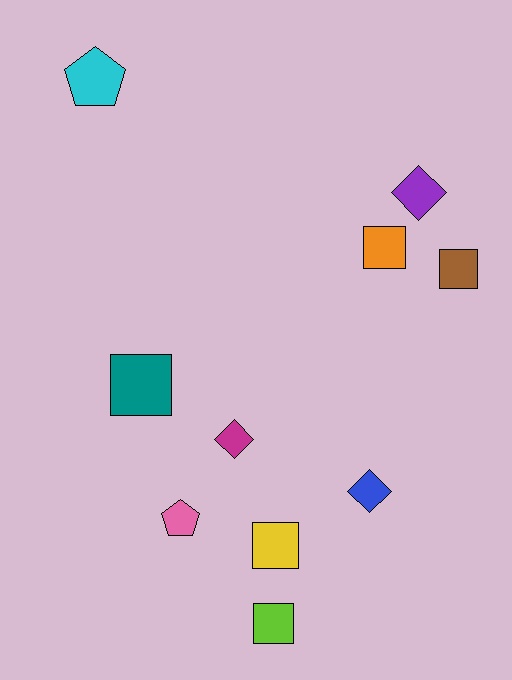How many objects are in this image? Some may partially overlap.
There are 10 objects.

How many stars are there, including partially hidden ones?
There are no stars.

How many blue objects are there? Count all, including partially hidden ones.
There is 1 blue object.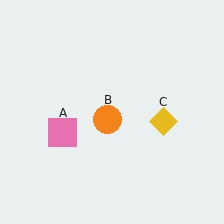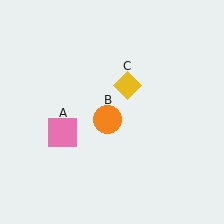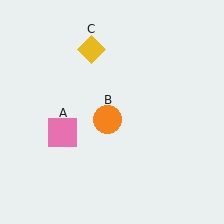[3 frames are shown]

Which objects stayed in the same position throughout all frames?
Pink square (object A) and orange circle (object B) remained stationary.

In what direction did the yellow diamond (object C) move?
The yellow diamond (object C) moved up and to the left.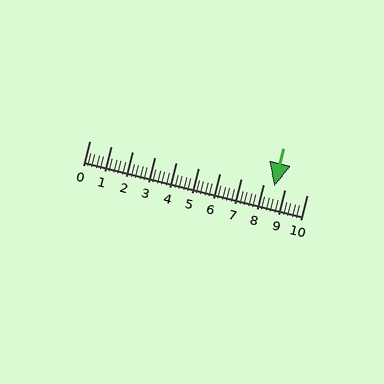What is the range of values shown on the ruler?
The ruler shows values from 0 to 10.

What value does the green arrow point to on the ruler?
The green arrow points to approximately 8.5.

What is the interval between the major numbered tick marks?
The major tick marks are spaced 1 units apart.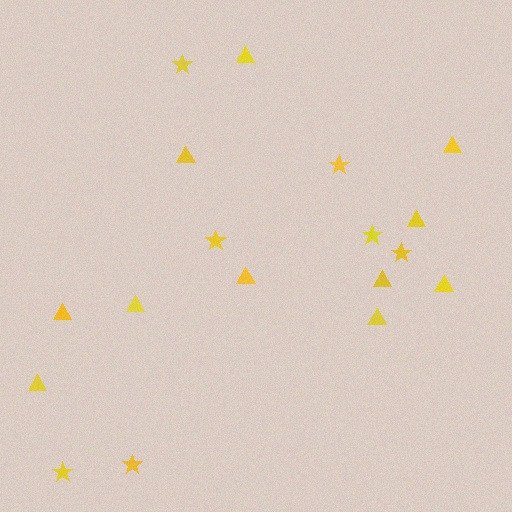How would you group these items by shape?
There are 2 groups: one group of stars (7) and one group of triangles (11).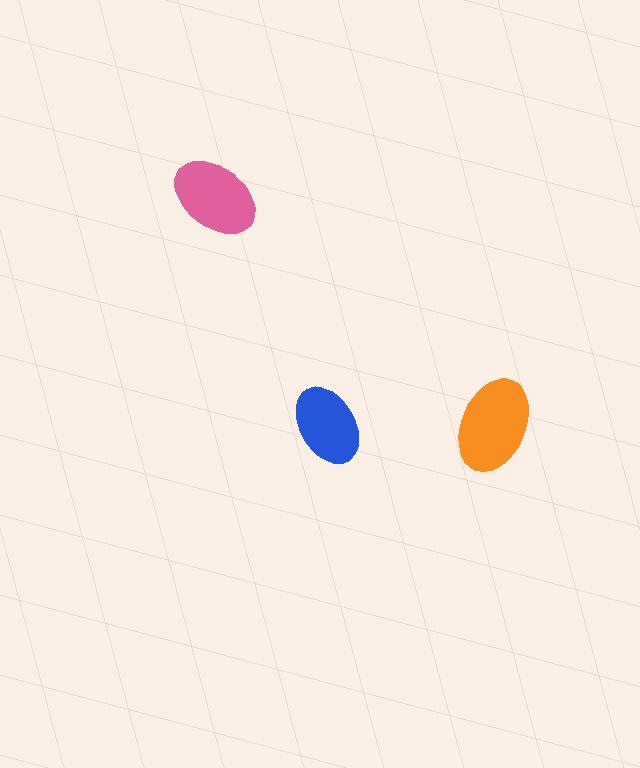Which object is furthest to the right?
The orange ellipse is rightmost.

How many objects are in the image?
There are 3 objects in the image.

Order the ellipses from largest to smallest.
the orange one, the pink one, the blue one.